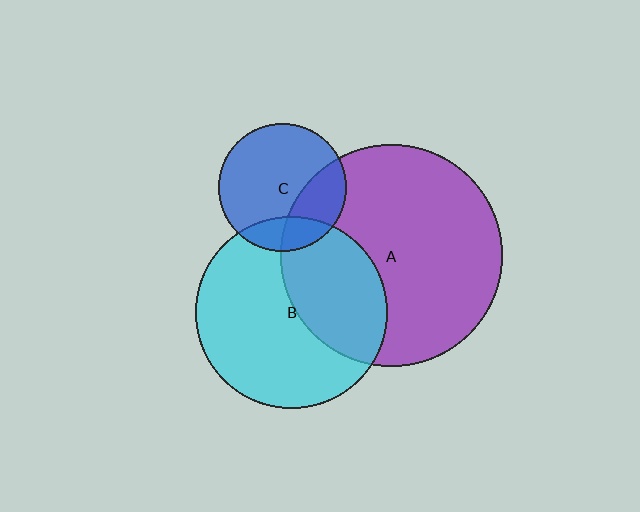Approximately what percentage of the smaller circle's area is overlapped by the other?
Approximately 40%.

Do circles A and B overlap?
Yes.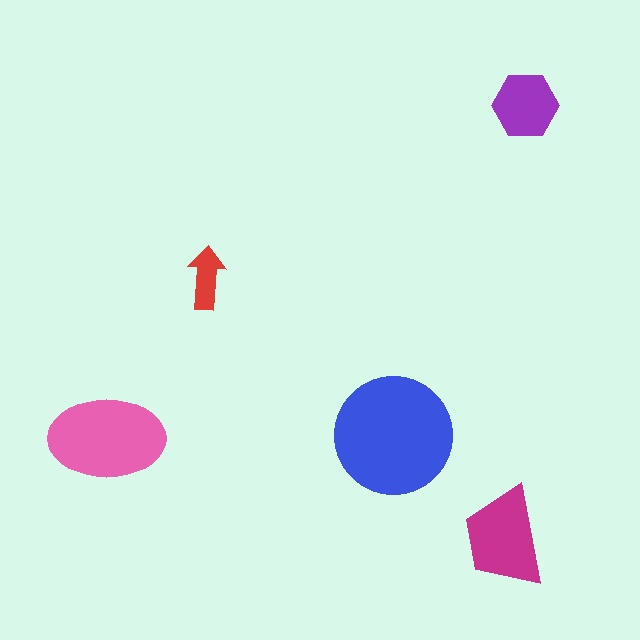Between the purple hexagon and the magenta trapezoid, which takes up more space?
The magenta trapezoid.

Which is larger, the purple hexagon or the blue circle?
The blue circle.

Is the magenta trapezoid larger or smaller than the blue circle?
Smaller.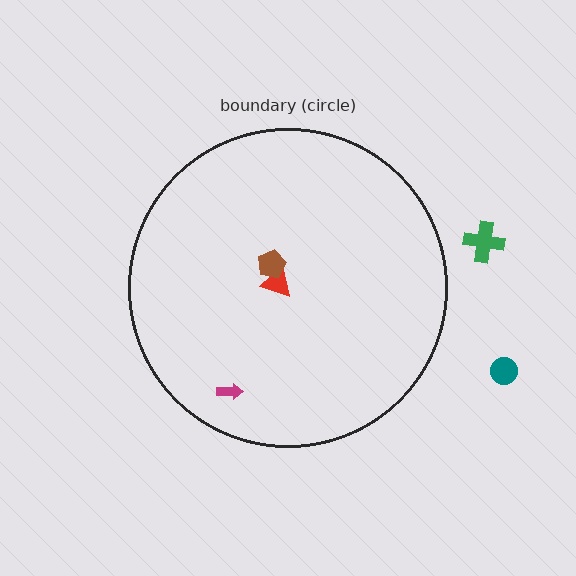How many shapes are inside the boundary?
3 inside, 2 outside.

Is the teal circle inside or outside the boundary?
Outside.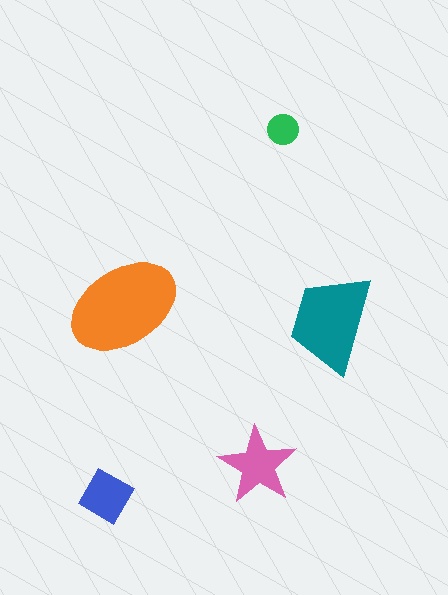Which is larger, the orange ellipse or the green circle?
The orange ellipse.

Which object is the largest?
The orange ellipse.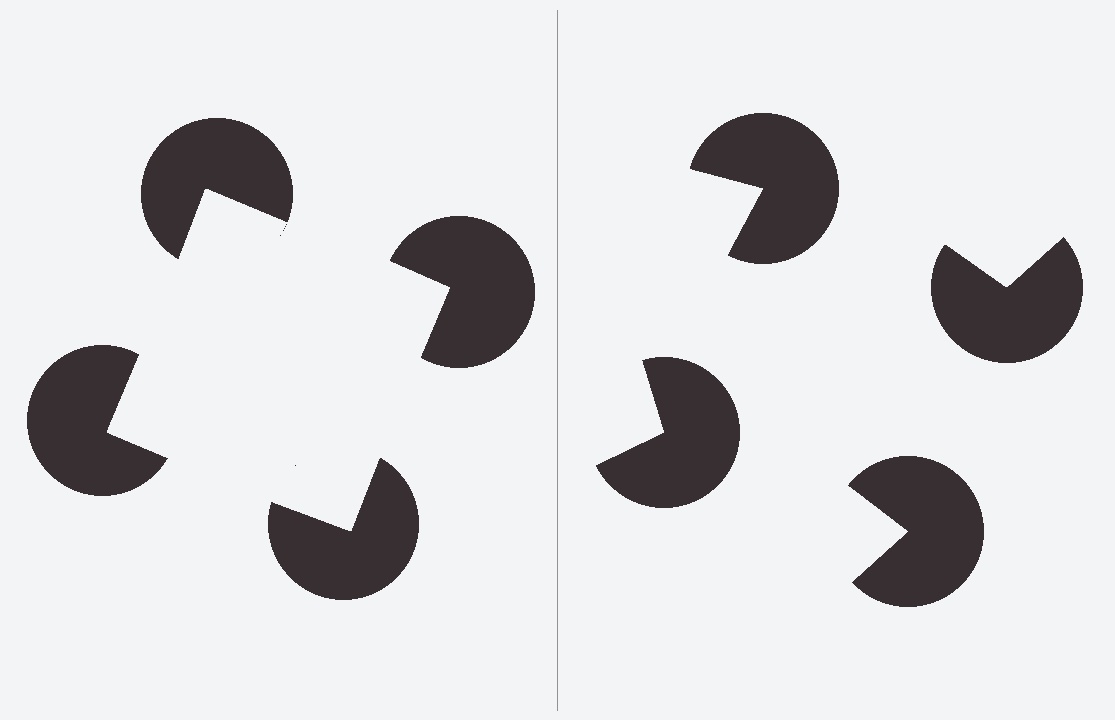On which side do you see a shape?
An illusory square appears on the left side. On the right side the wedge cuts are rotated, so no coherent shape forms.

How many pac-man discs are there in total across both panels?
8 — 4 on each side.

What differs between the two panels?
The pac-man discs are positioned identically on both sides; only the wedge orientations differ. On the left they align to a square; on the right they are misaligned.